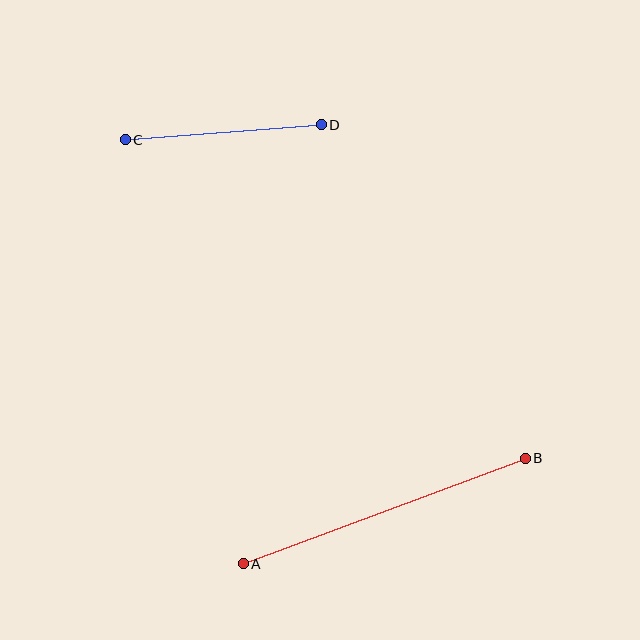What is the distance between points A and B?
The distance is approximately 301 pixels.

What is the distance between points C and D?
The distance is approximately 197 pixels.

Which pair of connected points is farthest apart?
Points A and B are farthest apart.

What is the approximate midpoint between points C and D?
The midpoint is at approximately (223, 132) pixels.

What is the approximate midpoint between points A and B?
The midpoint is at approximately (384, 511) pixels.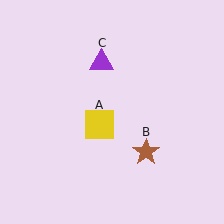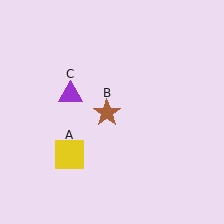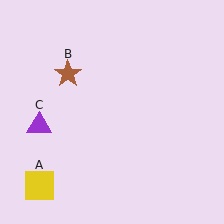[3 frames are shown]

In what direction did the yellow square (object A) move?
The yellow square (object A) moved down and to the left.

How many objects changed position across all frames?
3 objects changed position: yellow square (object A), brown star (object B), purple triangle (object C).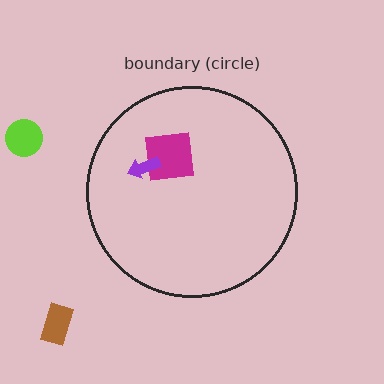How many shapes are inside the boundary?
2 inside, 2 outside.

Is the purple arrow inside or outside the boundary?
Inside.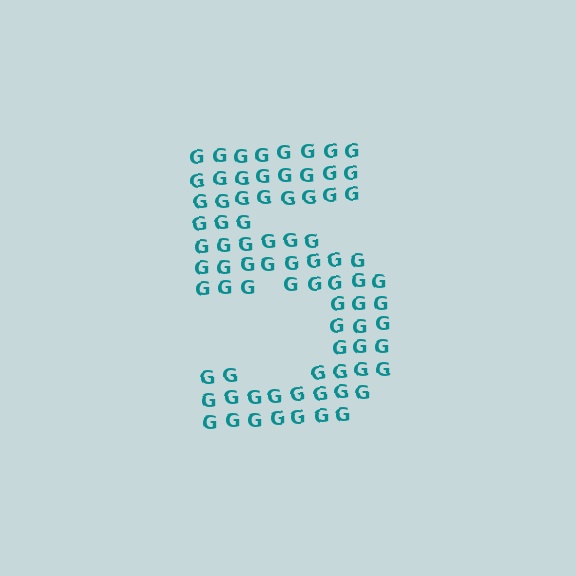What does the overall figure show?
The overall figure shows the digit 5.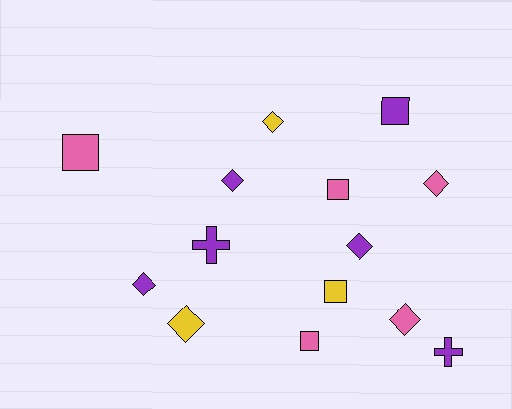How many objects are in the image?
There are 14 objects.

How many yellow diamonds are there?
There are 2 yellow diamonds.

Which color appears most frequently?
Purple, with 6 objects.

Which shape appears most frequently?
Diamond, with 7 objects.